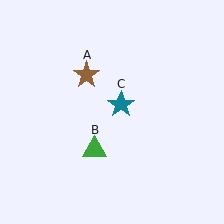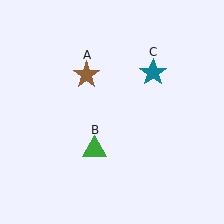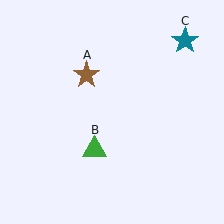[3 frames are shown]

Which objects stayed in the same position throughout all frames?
Brown star (object A) and green triangle (object B) remained stationary.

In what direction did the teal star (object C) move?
The teal star (object C) moved up and to the right.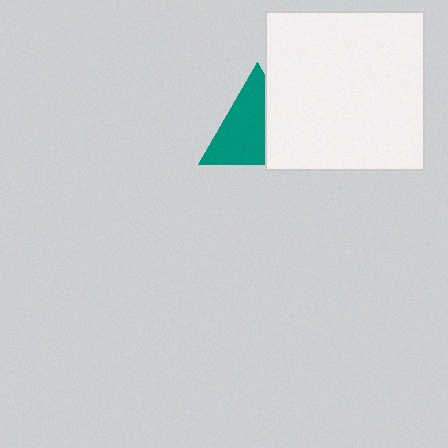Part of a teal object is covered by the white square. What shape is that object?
It is a triangle.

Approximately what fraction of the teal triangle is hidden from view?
Roughly 38% of the teal triangle is hidden behind the white square.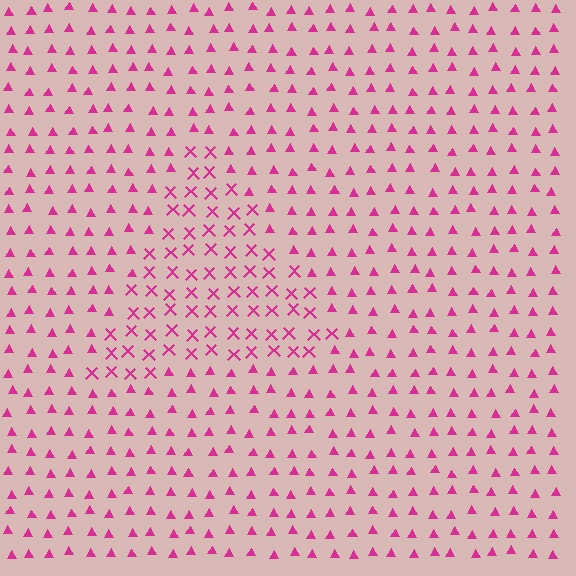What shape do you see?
I see a triangle.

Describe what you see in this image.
The image is filled with small magenta elements arranged in a uniform grid. A triangle-shaped region contains X marks, while the surrounding area contains triangles. The boundary is defined purely by the change in element shape.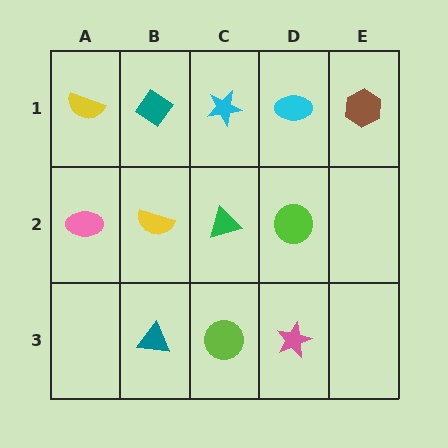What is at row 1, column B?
A teal diamond.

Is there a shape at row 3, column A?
No, that cell is empty.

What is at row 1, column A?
A yellow semicircle.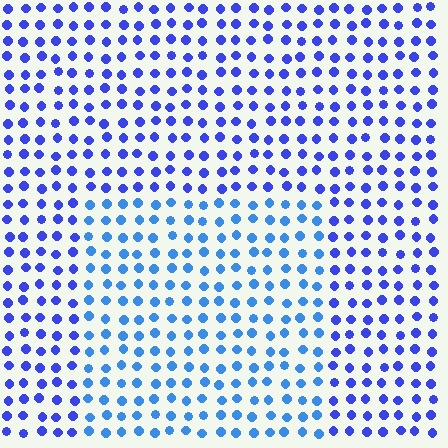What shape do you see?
I see a rectangle.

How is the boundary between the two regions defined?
The boundary is defined purely by a slight shift in hue (about 26 degrees). Spacing, size, and orientation are identical on both sides.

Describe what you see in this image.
The image is filled with small blue elements in a uniform arrangement. A rectangle-shaped region is visible where the elements are tinted to a slightly different hue, forming a subtle color boundary.